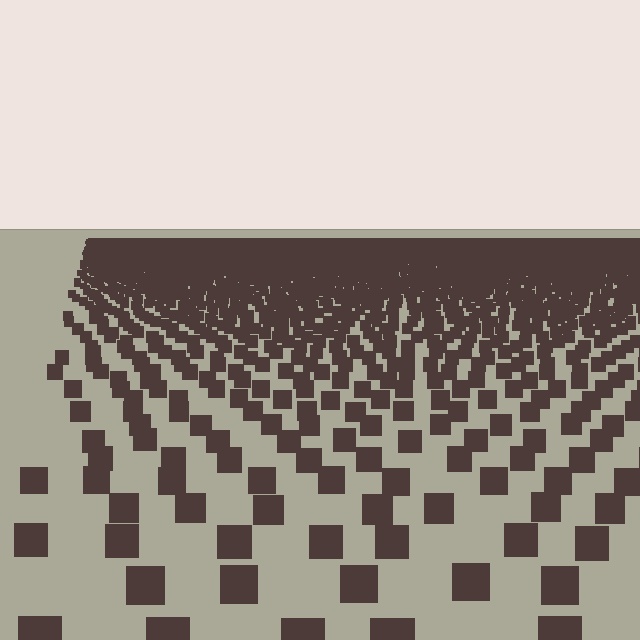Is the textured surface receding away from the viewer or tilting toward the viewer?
The surface is receding away from the viewer. Texture elements get smaller and denser toward the top.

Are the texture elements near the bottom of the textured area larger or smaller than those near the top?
Larger. Near the bottom, elements are closer to the viewer and appear at a bigger on-screen size.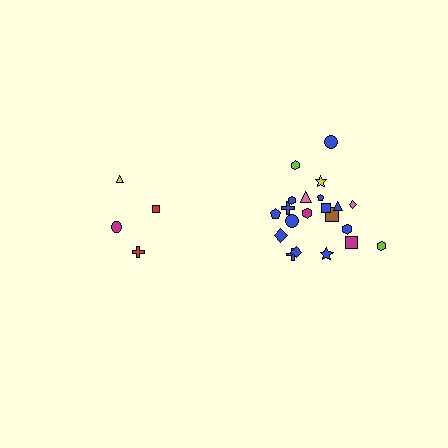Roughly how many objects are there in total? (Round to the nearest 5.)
Roughly 25 objects in total.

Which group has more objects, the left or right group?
The right group.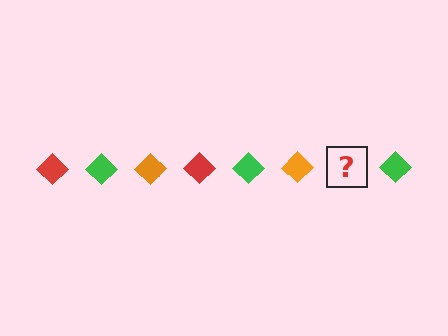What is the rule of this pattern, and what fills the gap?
The rule is that the pattern cycles through red, green, orange diamonds. The gap should be filled with a red diamond.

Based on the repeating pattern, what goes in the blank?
The blank should be a red diamond.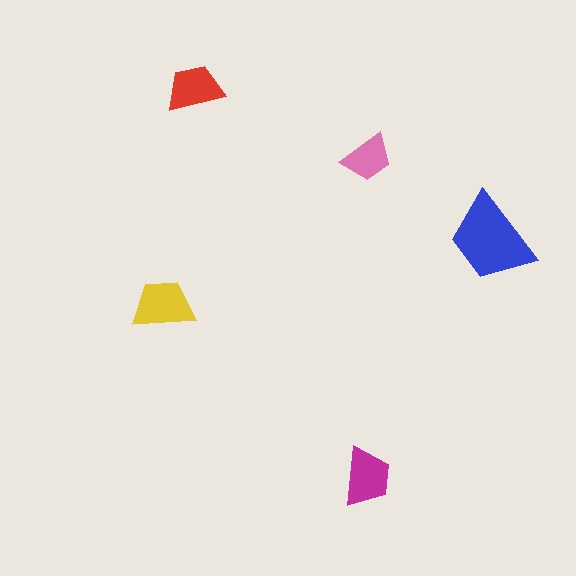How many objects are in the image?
There are 5 objects in the image.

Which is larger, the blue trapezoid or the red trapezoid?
The blue one.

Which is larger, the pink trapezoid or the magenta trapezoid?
The magenta one.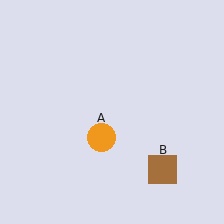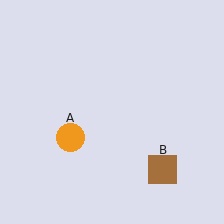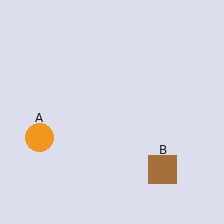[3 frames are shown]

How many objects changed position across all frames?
1 object changed position: orange circle (object A).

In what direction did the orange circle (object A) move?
The orange circle (object A) moved left.